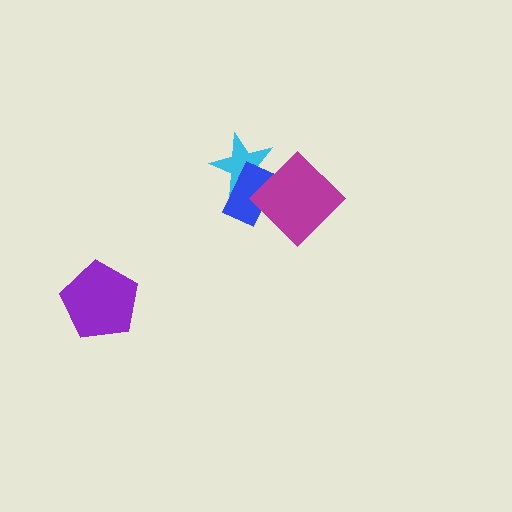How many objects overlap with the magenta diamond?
2 objects overlap with the magenta diamond.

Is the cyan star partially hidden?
Yes, it is partially covered by another shape.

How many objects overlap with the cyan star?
2 objects overlap with the cyan star.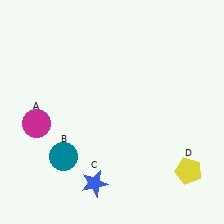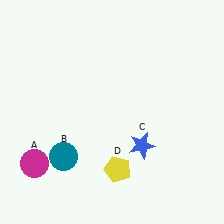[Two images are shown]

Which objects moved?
The objects that moved are: the magenta circle (A), the blue star (C), the yellow pentagon (D).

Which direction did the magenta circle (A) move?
The magenta circle (A) moved down.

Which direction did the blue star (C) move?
The blue star (C) moved right.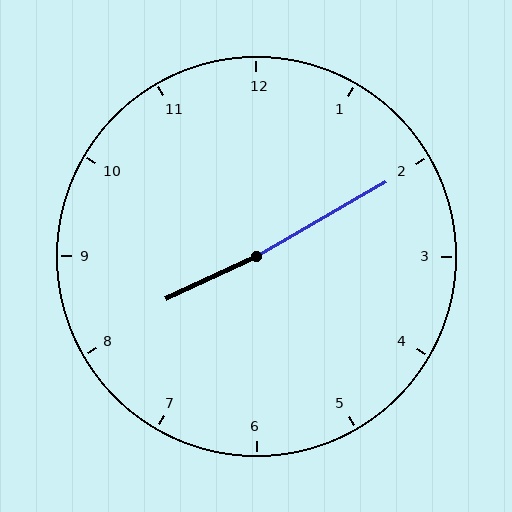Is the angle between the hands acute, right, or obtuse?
It is obtuse.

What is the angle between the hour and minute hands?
Approximately 175 degrees.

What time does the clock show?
8:10.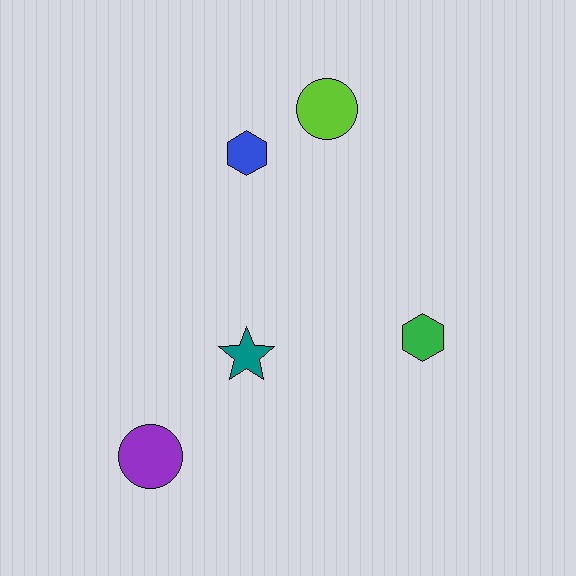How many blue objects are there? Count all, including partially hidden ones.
There is 1 blue object.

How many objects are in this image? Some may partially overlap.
There are 5 objects.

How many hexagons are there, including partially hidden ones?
There are 2 hexagons.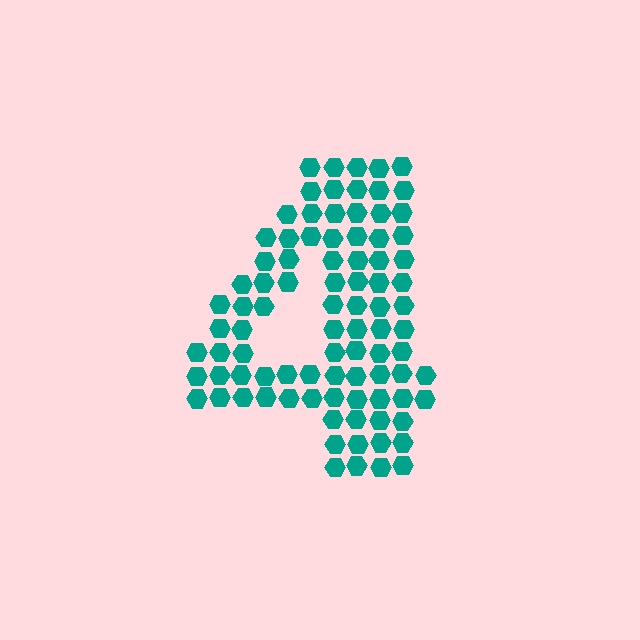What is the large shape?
The large shape is the digit 4.